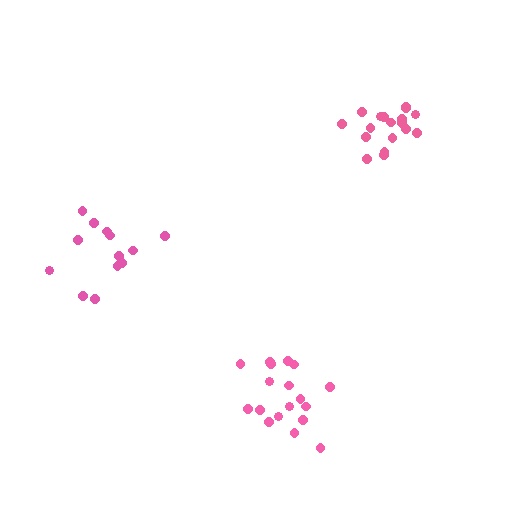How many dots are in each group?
Group 1: 18 dots, Group 2: 18 dots, Group 3: 13 dots (49 total).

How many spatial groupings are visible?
There are 3 spatial groupings.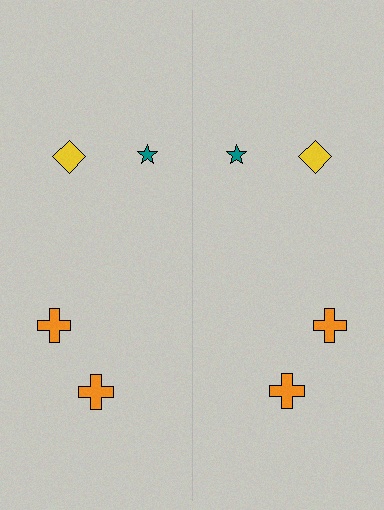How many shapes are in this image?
There are 8 shapes in this image.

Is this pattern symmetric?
Yes, this pattern has bilateral (reflection) symmetry.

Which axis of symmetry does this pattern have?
The pattern has a vertical axis of symmetry running through the center of the image.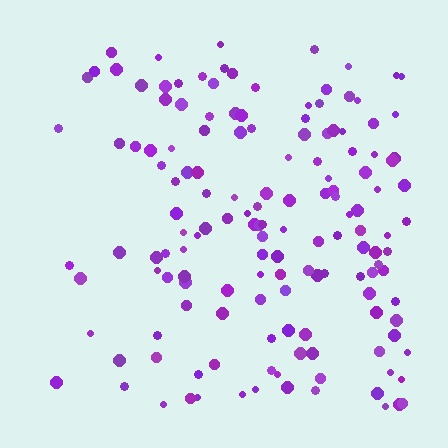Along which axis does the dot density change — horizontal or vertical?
Horizontal.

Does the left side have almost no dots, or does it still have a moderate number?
Still a moderate number, just noticeably fewer than the right.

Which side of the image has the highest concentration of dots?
The right.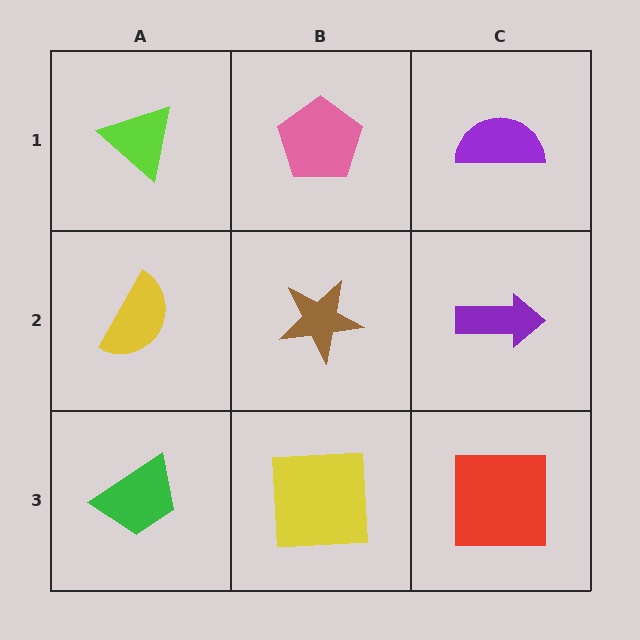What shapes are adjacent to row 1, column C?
A purple arrow (row 2, column C), a pink pentagon (row 1, column B).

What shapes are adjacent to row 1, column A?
A yellow semicircle (row 2, column A), a pink pentagon (row 1, column B).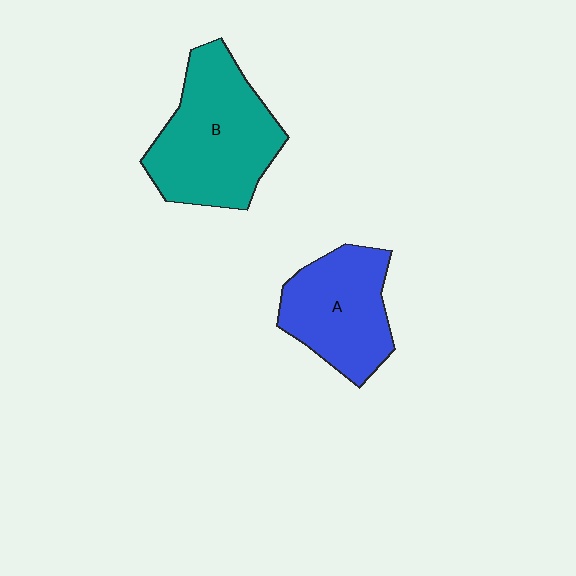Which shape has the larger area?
Shape B (teal).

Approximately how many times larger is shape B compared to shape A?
Approximately 1.3 times.